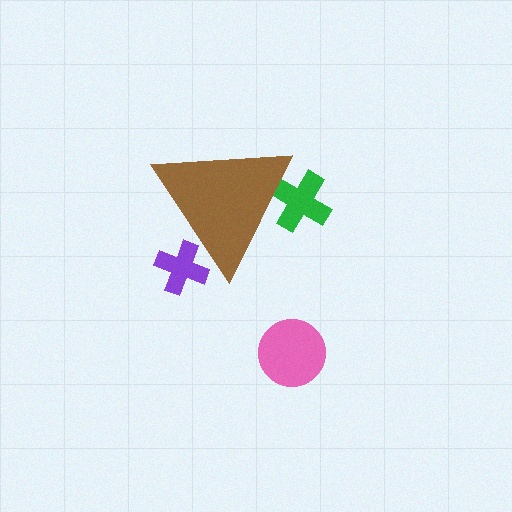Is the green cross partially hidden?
Yes, the green cross is partially hidden behind the brown triangle.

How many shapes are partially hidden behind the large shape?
2 shapes are partially hidden.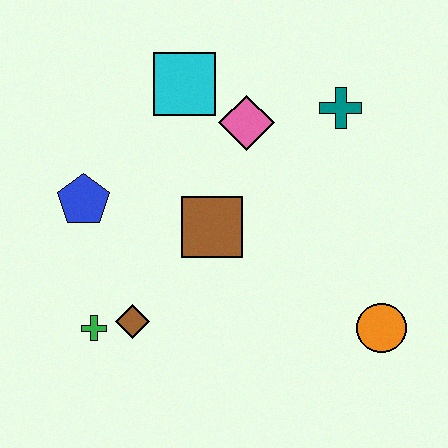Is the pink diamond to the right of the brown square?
Yes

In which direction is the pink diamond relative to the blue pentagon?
The pink diamond is to the right of the blue pentagon.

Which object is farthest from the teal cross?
The green cross is farthest from the teal cross.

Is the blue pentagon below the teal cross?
Yes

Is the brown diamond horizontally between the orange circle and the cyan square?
No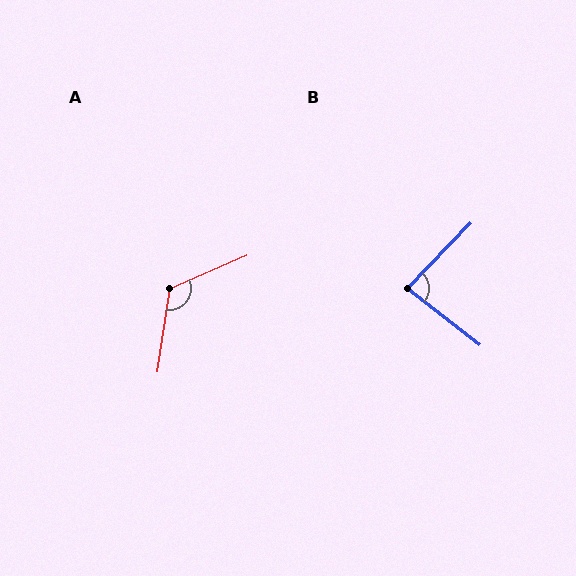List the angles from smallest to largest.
B (84°), A (122°).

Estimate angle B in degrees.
Approximately 84 degrees.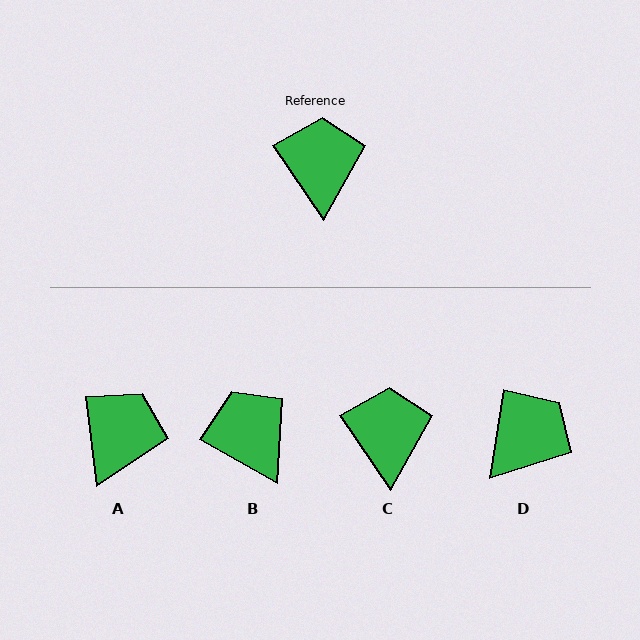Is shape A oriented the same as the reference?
No, it is off by about 27 degrees.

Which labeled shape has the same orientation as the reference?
C.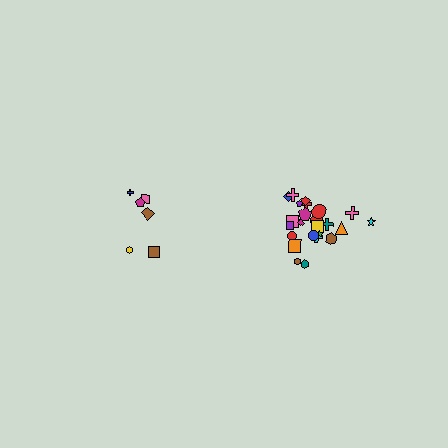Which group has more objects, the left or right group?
The right group.